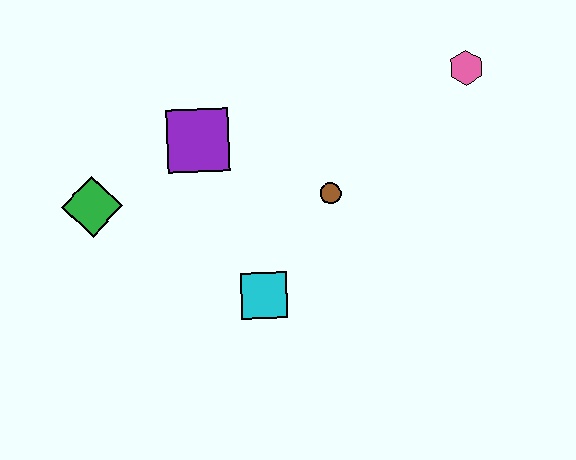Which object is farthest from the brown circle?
The green diamond is farthest from the brown circle.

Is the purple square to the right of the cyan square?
No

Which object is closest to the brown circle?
The cyan square is closest to the brown circle.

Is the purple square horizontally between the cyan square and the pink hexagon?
No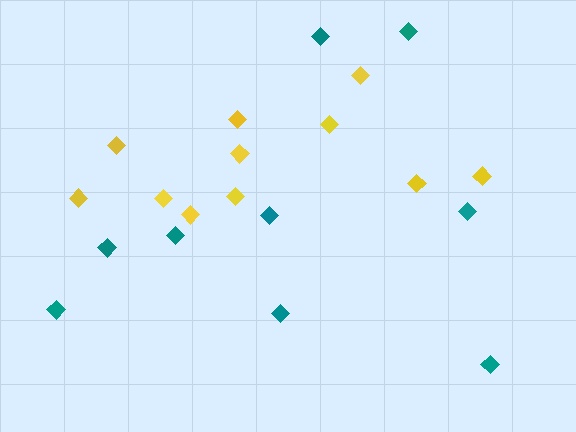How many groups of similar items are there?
There are 2 groups: one group of yellow diamonds (11) and one group of teal diamonds (9).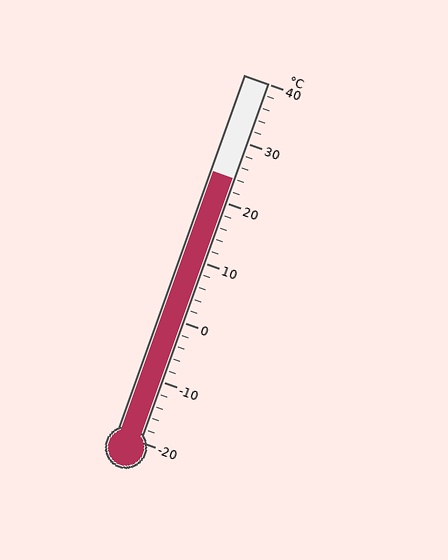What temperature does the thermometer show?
The thermometer shows approximately 24°C.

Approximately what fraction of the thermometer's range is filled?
The thermometer is filled to approximately 75% of its range.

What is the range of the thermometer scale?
The thermometer scale ranges from -20°C to 40°C.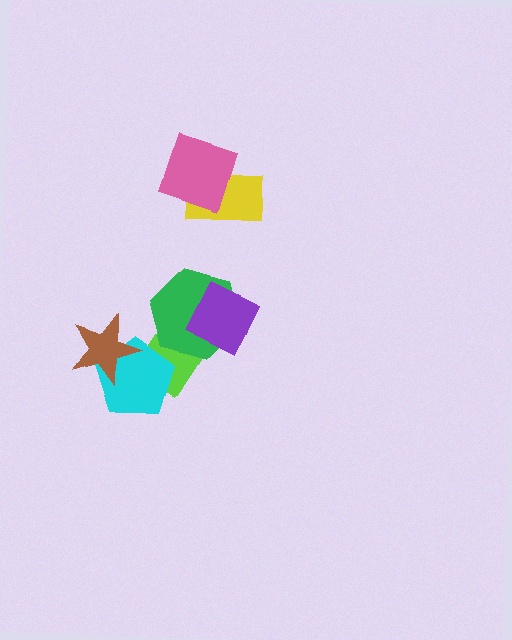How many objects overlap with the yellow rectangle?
1 object overlaps with the yellow rectangle.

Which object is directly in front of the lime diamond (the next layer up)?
The green hexagon is directly in front of the lime diamond.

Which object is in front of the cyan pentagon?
The brown star is in front of the cyan pentagon.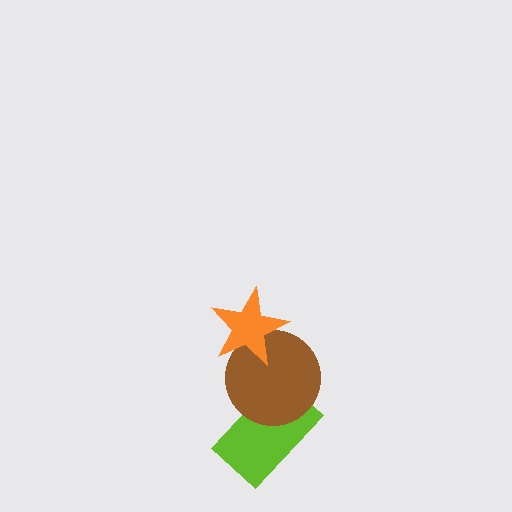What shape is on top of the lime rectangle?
The brown circle is on top of the lime rectangle.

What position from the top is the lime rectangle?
The lime rectangle is 3rd from the top.